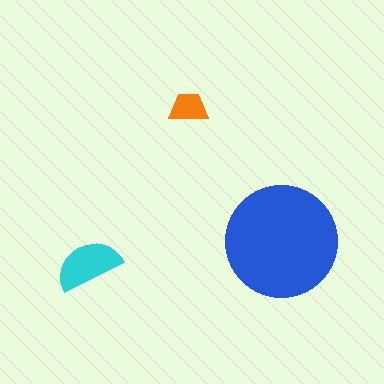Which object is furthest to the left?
The cyan semicircle is leftmost.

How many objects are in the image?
There are 3 objects in the image.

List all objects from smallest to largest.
The orange trapezoid, the cyan semicircle, the blue circle.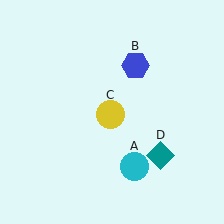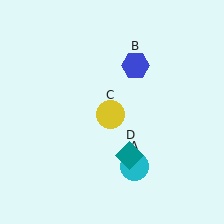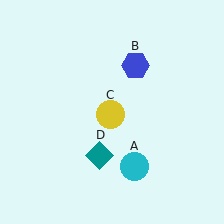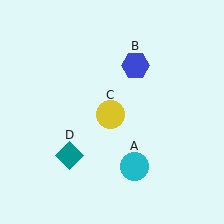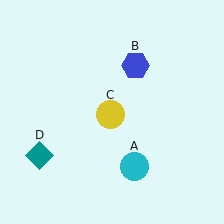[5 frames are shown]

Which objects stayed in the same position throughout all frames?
Cyan circle (object A) and blue hexagon (object B) and yellow circle (object C) remained stationary.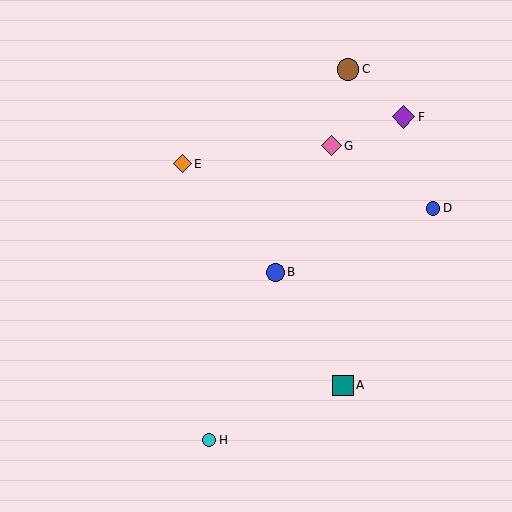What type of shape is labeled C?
Shape C is a brown circle.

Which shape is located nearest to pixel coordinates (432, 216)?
The blue circle (labeled D) at (433, 208) is nearest to that location.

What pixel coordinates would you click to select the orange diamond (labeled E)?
Click at (182, 164) to select the orange diamond E.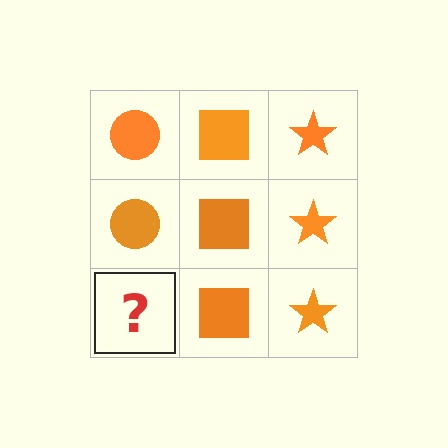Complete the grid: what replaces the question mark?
The question mark should be replaced with an orange circle.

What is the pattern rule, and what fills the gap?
The rule is that each column has a consistent shape. The gap should be filled with an orange circle.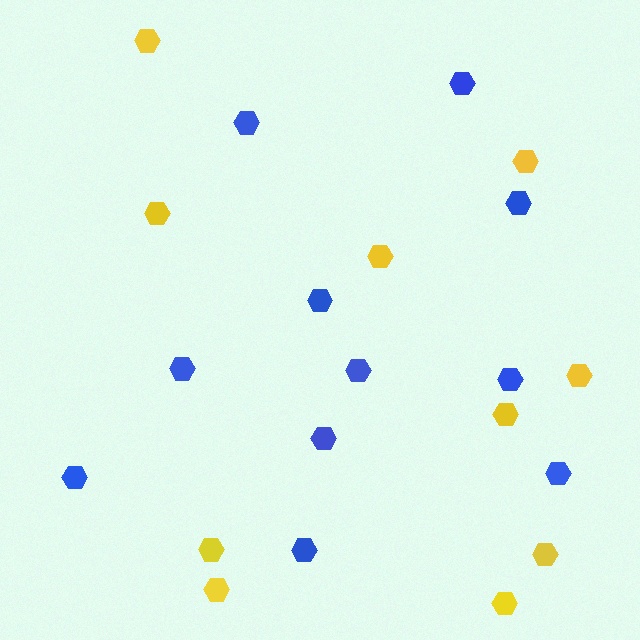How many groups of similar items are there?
There are 2 groups: one group of yellow hexagons (10) and one group of blue hexagons (11).